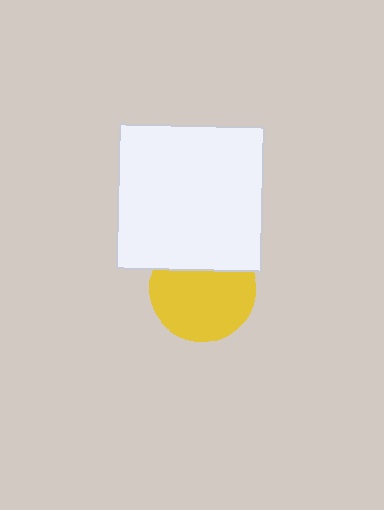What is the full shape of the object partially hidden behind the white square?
The partially hidden object is a yellow circle.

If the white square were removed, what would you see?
You would see the complete yellow circle.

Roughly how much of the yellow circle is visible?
Most of it is visible (roughly 70%).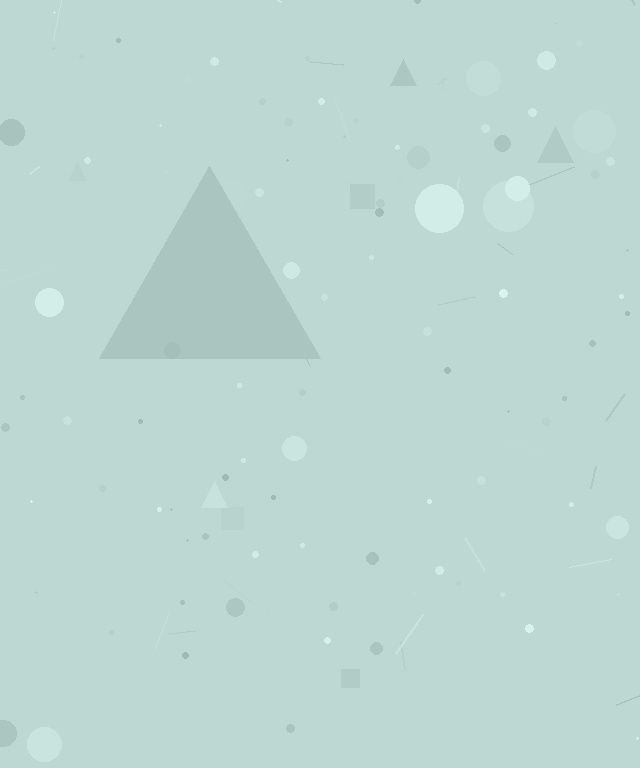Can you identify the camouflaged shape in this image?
The camouflaged shape is a triangle.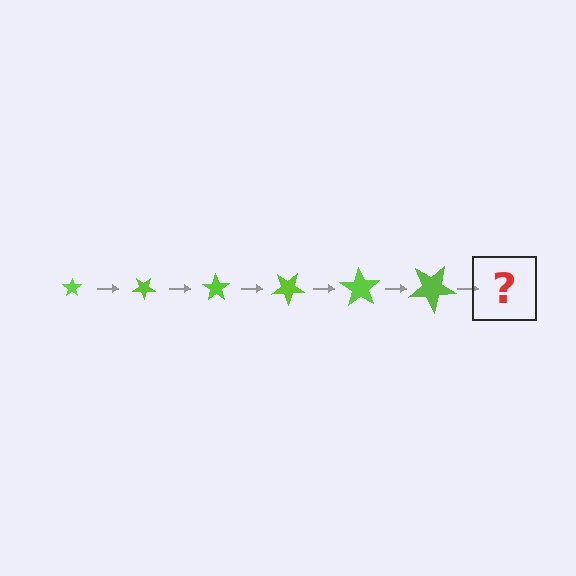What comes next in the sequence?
The next element should be a star, larger than the previous one and rotated 210 degrees from the start.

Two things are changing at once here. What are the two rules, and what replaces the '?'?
The two rules are that the star grows larger each step and it rotates 35 degrees each step. The '?' should be a star, larger than the previous one and rotated 210 degrees from the start.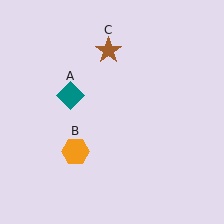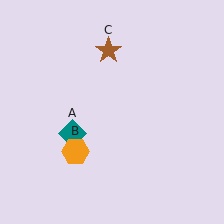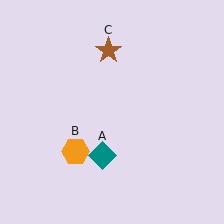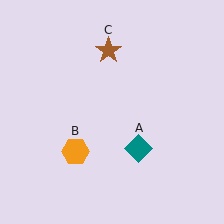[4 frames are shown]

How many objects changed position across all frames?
1 object changed position: teal diamond (object A).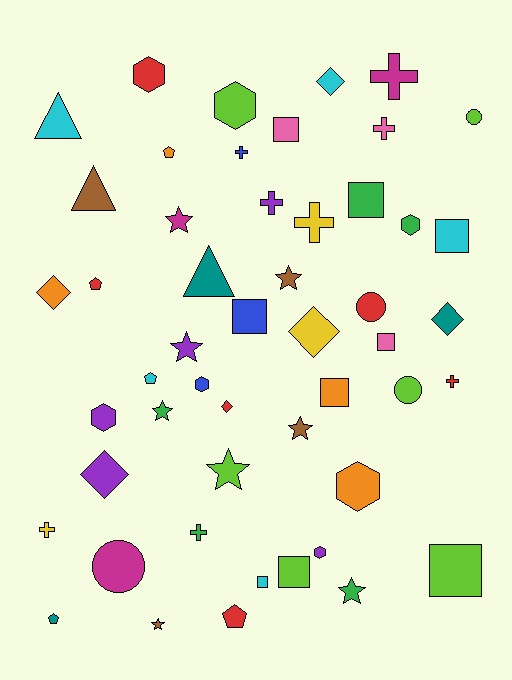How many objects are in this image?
There are 50 objects.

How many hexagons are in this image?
There are 7 hexagons.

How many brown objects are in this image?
There are 4 brown objects.